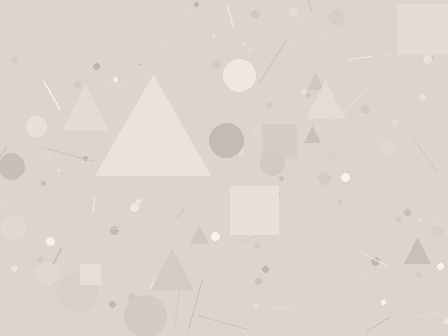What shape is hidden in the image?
A triangle is hidden in the image.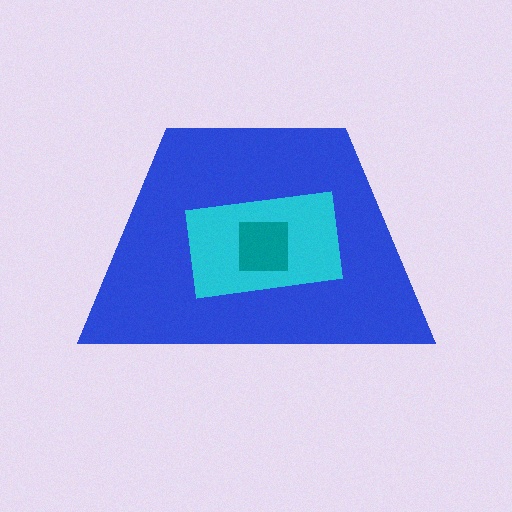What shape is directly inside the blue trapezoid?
The cyan rectangle.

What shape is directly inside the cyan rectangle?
The teal square.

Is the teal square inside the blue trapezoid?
Yes.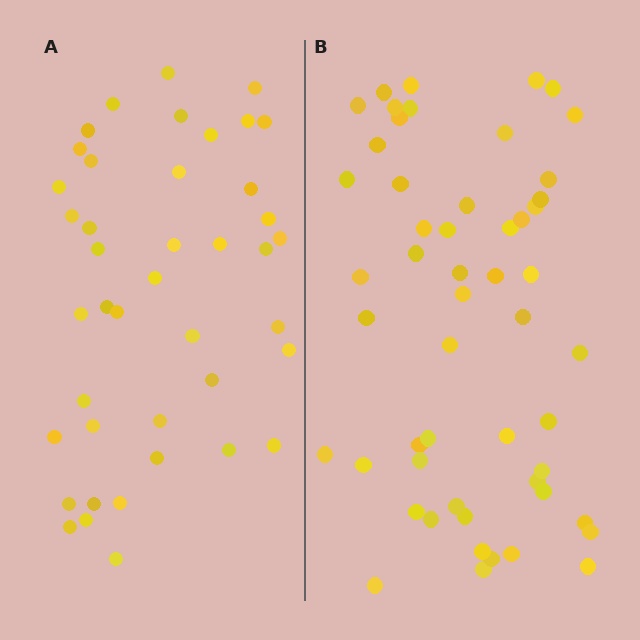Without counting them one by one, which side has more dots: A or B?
Region B (the right region) has more dots.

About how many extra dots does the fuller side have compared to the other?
Region B has roughly 12 or so more dots than region A.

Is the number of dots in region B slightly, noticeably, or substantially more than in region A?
Region B has noticeably more, but not dramatically so. The ratio is roughly 1.3 to 1.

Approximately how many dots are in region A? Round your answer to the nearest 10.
About 40 dots. (The exact count is 42, which rounds to 40.)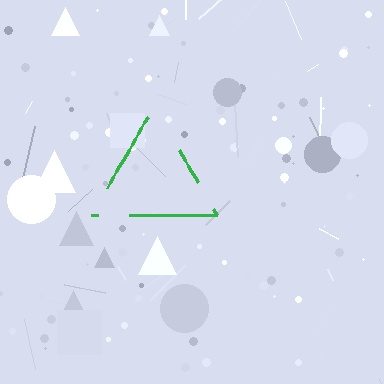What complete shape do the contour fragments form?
The contour fragments form a triangle.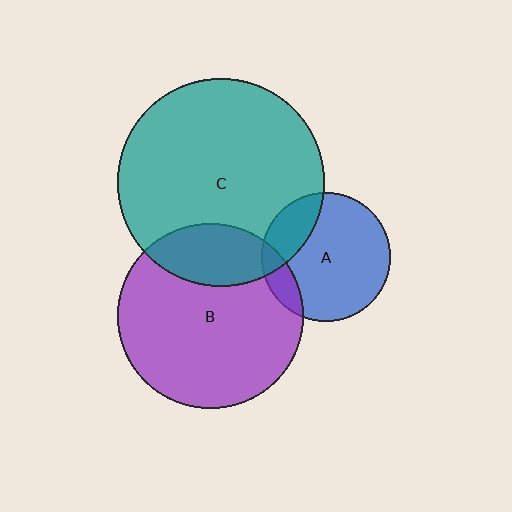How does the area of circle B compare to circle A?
Approximately 2.1 times.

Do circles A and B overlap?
Yes.